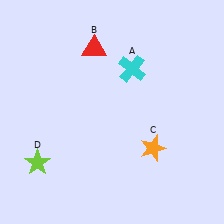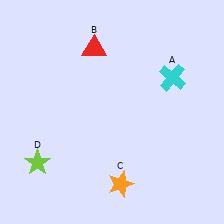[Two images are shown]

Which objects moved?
The objects that moved are: the cyan cross (A), the orange star (C).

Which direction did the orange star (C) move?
The orange star (C) moved down.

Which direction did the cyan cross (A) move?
The cyan cross (A) moved right.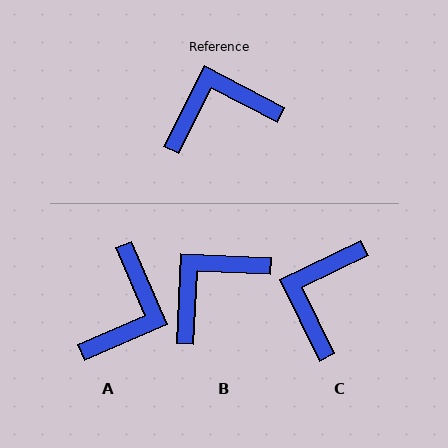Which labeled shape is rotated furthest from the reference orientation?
A, about 129 degrees away.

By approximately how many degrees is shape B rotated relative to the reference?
Approximately 24 degrees counter-clockwise.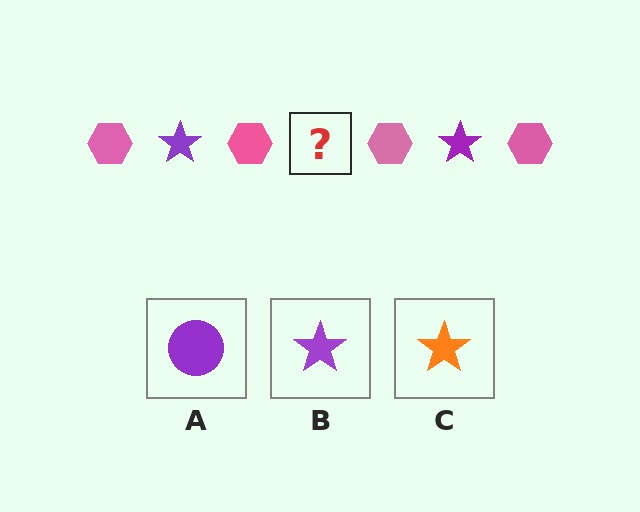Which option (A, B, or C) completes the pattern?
B.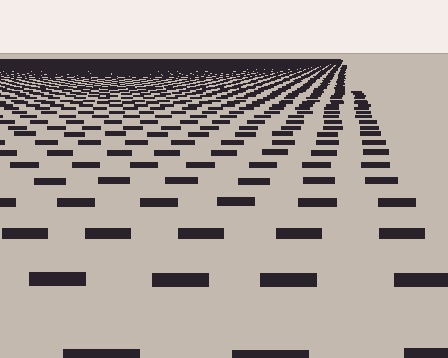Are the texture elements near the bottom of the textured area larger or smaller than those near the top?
Larger. Near the bottom, elements are closer to the viewer and appear at a bigger on-screen size.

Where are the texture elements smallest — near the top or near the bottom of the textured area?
Near the top.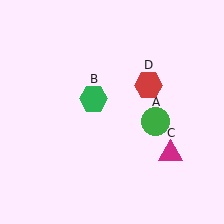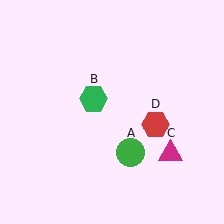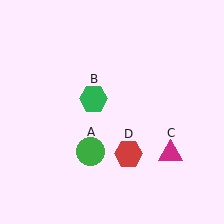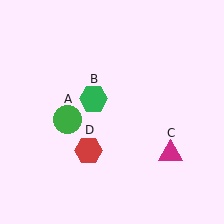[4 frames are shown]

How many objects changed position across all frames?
2 objects changed position: green circle (object A), red hexagon (object D).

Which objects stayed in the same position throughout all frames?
Green hexagon (object B) and magenta triangle (object C) remained stationary.